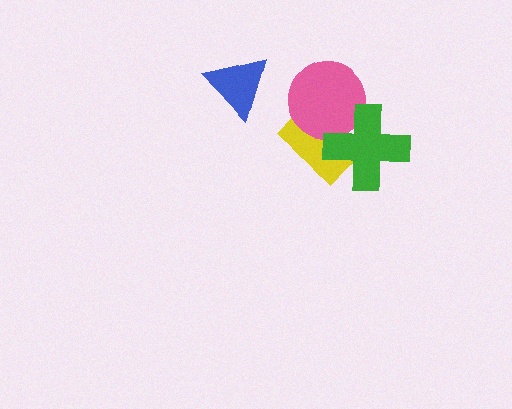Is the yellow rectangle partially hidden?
Yes, it is partially covered by another shape.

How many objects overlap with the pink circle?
2 objects overlap with the pink circle.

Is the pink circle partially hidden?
Yes, it is partially covered by another shape.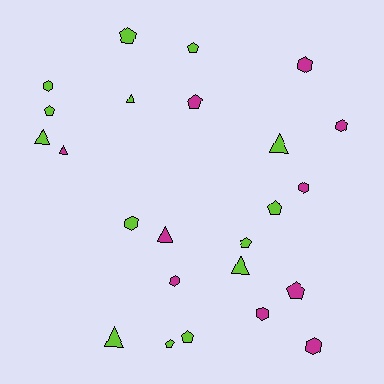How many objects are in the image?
There are 24 objects.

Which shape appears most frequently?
Pentagon, with 9 objects.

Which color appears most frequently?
Lime, with 14 objects.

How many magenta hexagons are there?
There are 6 magenta hexagons.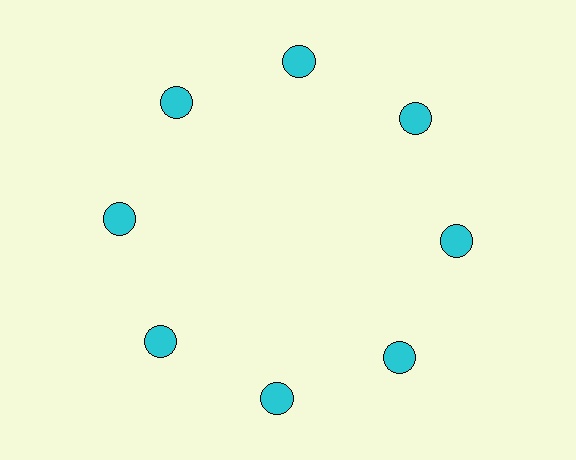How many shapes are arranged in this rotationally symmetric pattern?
There are 8 shapes, arranged in 8 groups of 1.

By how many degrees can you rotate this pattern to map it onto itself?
The pattern maps onto itself every 45 degrees of rotation.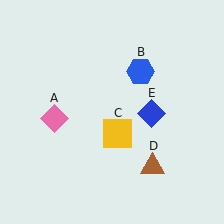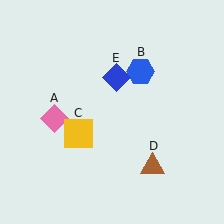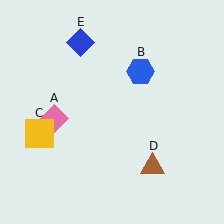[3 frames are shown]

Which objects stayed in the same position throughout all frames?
Pink diamond (object A) and blue hexagon (object B) and brown triangle (object D) remained stationary.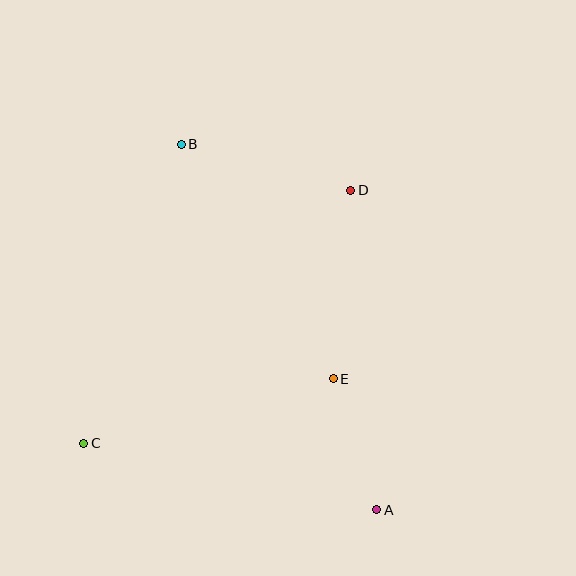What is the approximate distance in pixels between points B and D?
The distance between B and D is approximately 176 pixels.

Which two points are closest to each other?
Points A and E are closest to each other.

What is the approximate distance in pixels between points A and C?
The distance between A and C is approximately 300 pixels.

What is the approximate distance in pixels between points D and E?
The distance between D and E is approximately 189 pixels.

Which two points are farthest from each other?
Points A and B are farthest from each other.